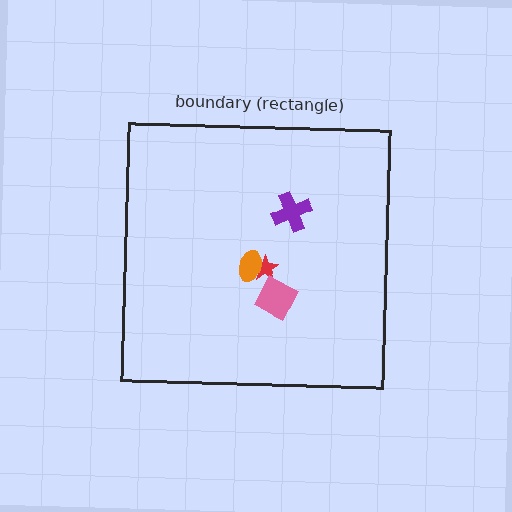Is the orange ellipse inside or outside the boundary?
Inside.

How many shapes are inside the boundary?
4 inside, 0 outside.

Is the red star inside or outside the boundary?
Inside.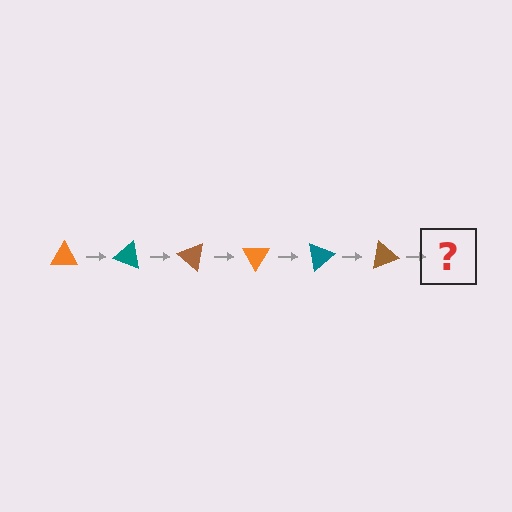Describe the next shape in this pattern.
It should be an orange triangle, rotated 120 degrees from the start.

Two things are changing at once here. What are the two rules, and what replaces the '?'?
The two rules are that it rotates 20 degrees each step and the color cycles through orange, teal, and brown. The '?' should be an orange triangle, rotated 120 degrees from the start.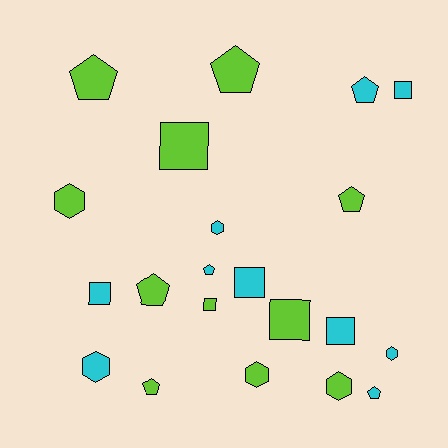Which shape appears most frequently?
Pentagon, with 8 objects.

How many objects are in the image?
There are 21 objects.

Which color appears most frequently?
Lime, with 11 objects.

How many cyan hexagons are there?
There are 3 cyan hexagons.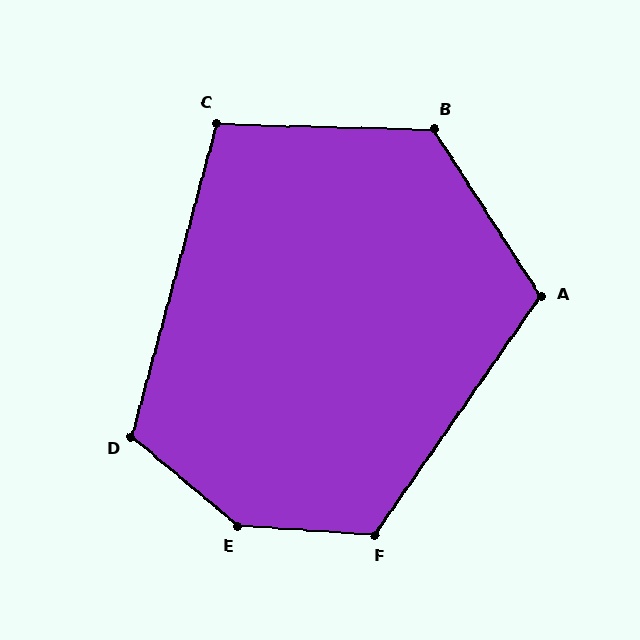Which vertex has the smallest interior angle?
C, at approximately 104 degrees.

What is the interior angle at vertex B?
Approximately 124 degrees (obtuse).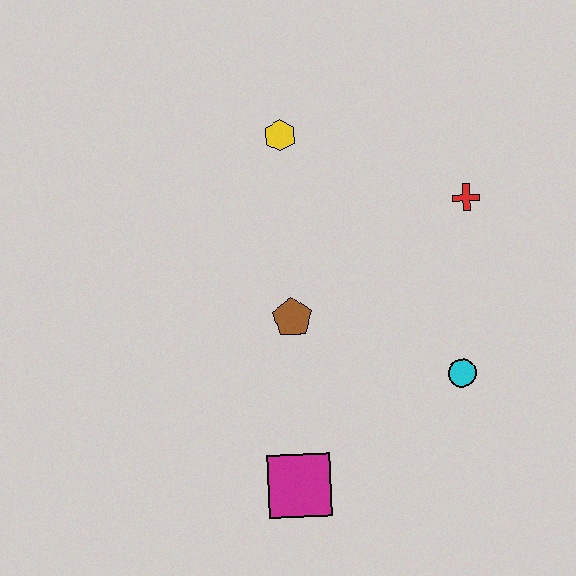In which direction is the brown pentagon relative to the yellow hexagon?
The brown pentagon is below the yellow hexagon.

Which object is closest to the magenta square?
The brown pentagon is closest to the magenta square.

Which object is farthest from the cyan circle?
The yellow hexagon is farthest from the cyan circle.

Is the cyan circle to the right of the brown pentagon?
Yes